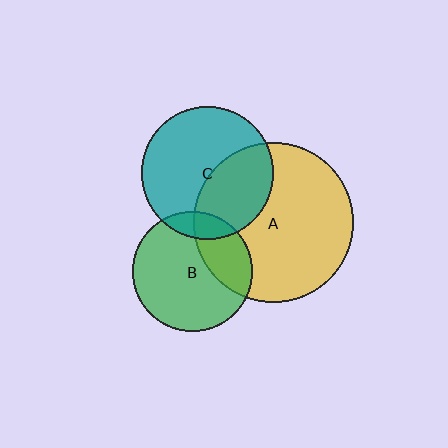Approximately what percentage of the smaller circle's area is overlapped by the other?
Approximately 30%.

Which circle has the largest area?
Circle A (yellow).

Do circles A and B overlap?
Yes.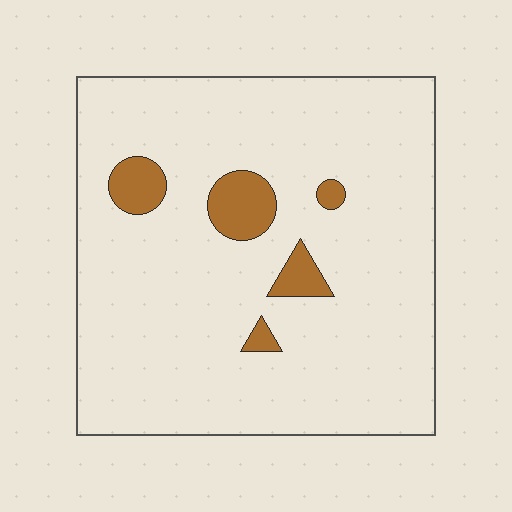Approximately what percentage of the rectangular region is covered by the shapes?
Approximately 10%.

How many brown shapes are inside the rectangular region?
5.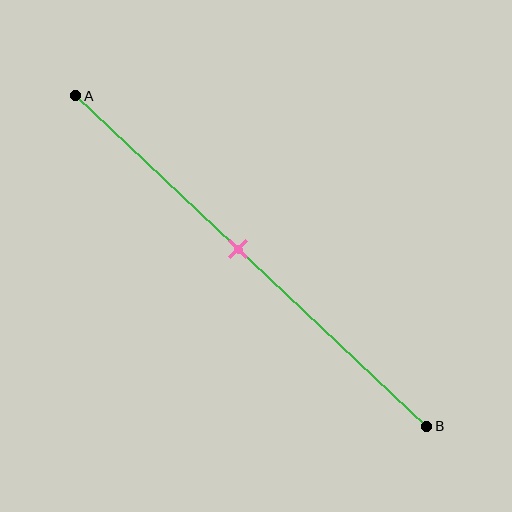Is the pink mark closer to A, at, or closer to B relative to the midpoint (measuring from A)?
The pink mark is closer to point A than the midpoint of segment AB.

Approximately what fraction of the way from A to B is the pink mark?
The pink mark is approximately 45% of the way from A to B.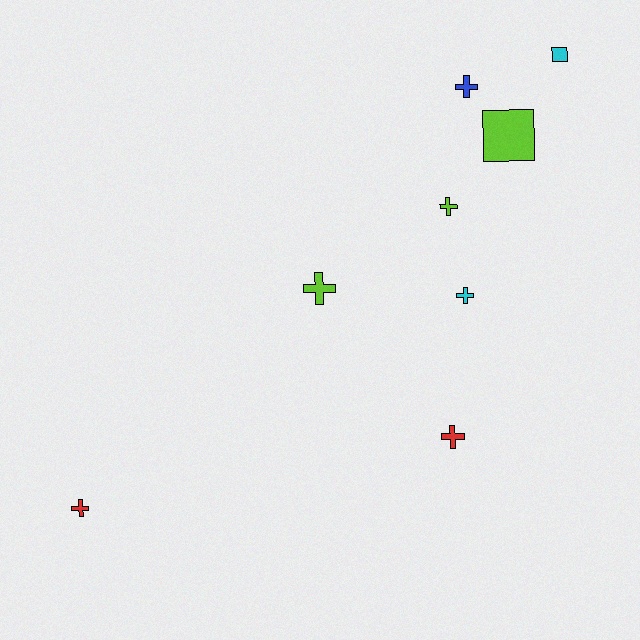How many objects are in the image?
There are 8 objects.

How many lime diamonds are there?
There are no lime diamonds.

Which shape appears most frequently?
Cross, with 6 objects.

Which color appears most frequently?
Lime, with 3 objects.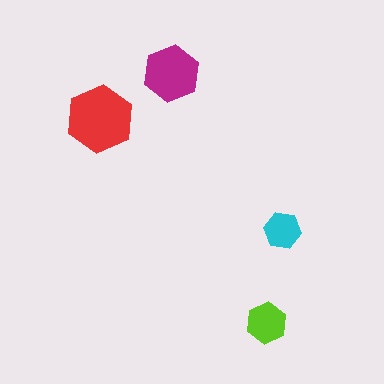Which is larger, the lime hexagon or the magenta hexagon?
The magenta one.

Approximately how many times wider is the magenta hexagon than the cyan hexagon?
About 1.5 times wider.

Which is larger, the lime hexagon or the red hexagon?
The red one.